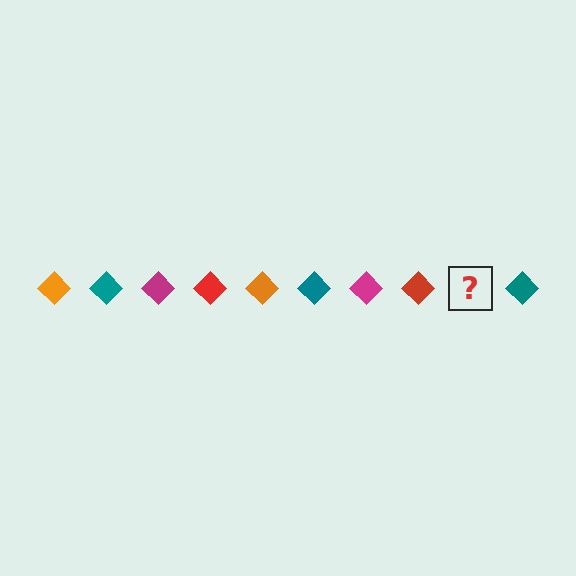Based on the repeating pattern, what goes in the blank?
The blank should be an orange diamond.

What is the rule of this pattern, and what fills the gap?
The rule is that the pattern cycles through orange, teal, magenta, red diamonds. The gap should be filled with an orange diamond.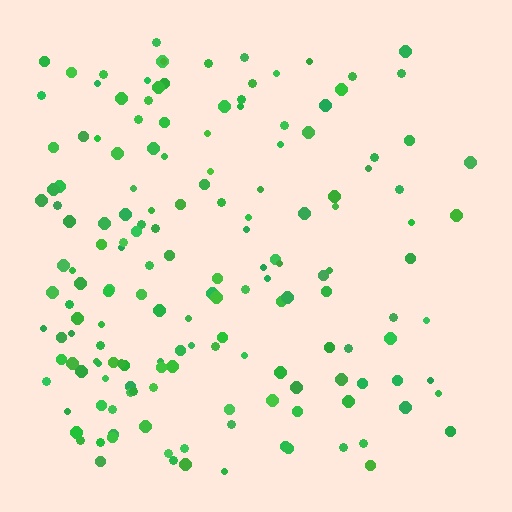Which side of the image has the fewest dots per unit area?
The right.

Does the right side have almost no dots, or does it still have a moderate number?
Still a moderate number, just noticeably fewer than the left.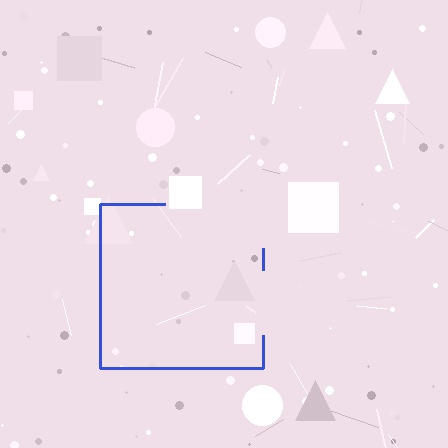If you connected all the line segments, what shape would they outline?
They would outline a square.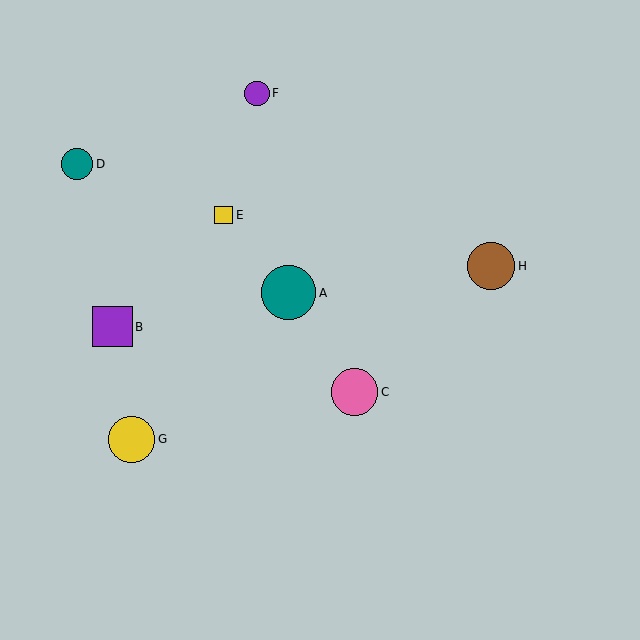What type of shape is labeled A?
Shape A is a teal circle.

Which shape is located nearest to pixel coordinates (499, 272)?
The brown circle (labeled H) at (491, 266) is nearest to that location.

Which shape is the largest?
The teal circle (labeled A) is the largest.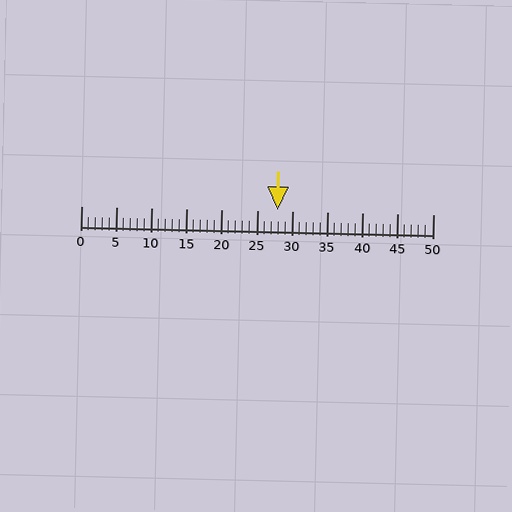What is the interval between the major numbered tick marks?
The major tick marks are spaced 5 units apart.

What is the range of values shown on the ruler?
The ruler shows values from 0 to 50.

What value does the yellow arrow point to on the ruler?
The yellow arrow points to approximately 28.